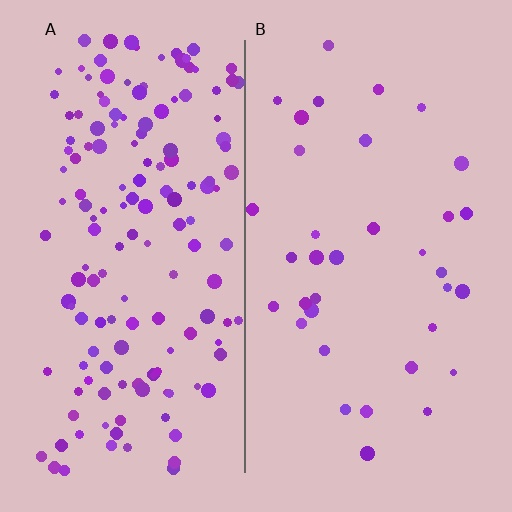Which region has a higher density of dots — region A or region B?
A (the left).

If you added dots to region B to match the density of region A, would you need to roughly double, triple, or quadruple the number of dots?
Approximately quadruple.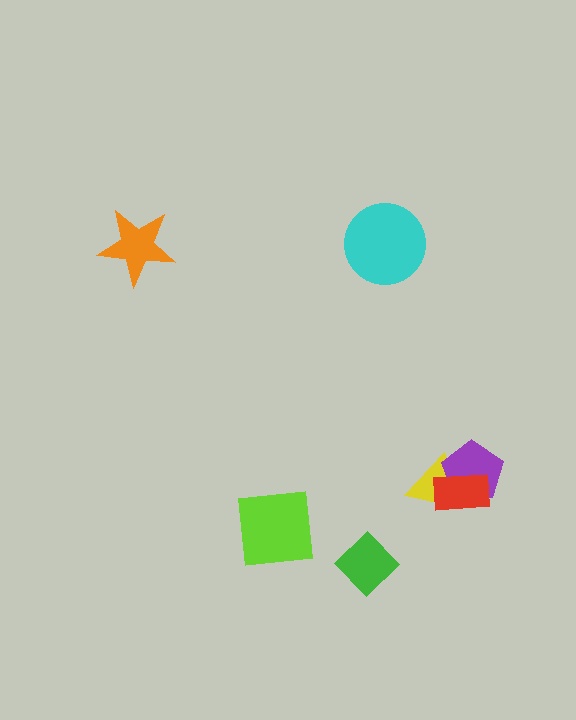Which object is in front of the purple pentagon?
The red rectangle is in front of the purple pentagon.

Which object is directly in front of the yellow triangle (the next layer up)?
The purple pentagon is directly in front of the yellow triangle.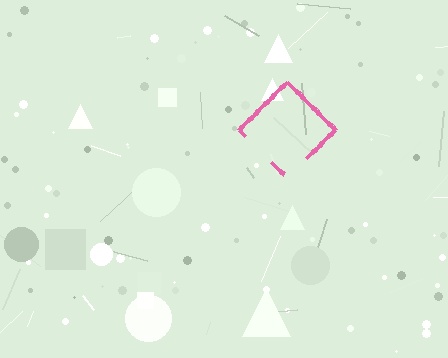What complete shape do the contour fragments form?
The contour fragments form a diamond.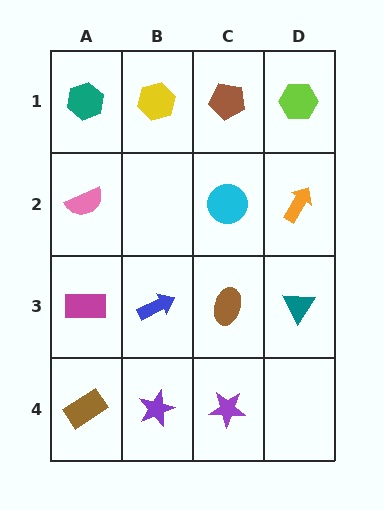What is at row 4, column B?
A purple star.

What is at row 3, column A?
A magenta rectangle.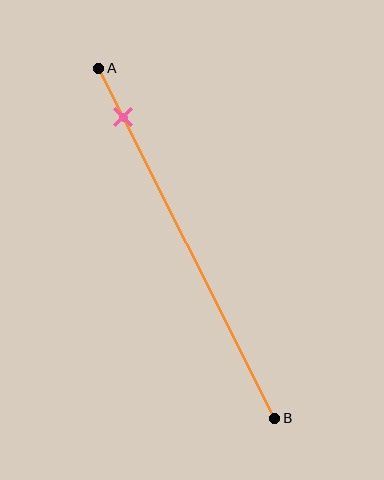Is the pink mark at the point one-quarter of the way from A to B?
No, the mark is at about 15% from A, not at the 25% one-quarter point.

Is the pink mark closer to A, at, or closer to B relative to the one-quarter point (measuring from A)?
The pink mark is closer to point A than the one-quarter point of segment AB.